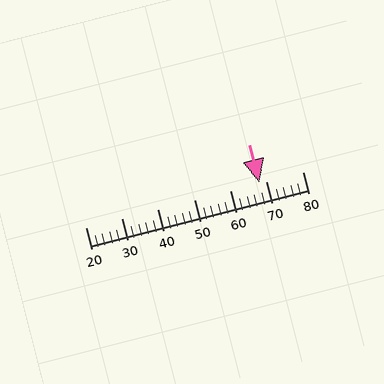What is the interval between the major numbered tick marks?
The major tick marks are spaced 10 units apart.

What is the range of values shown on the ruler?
The ruler shows values from 20 to 80.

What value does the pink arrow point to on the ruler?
The pink arrow points to approximately 68.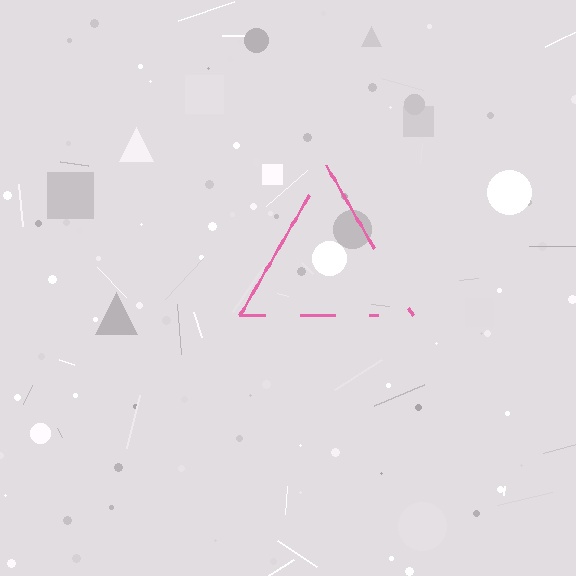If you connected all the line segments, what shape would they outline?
They would outline a triangle.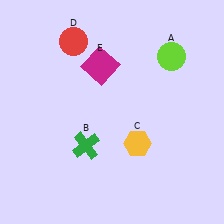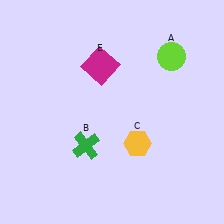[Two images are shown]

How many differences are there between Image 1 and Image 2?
There is 1 difference between the two images.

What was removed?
The red circle (D) was removed in Image 2.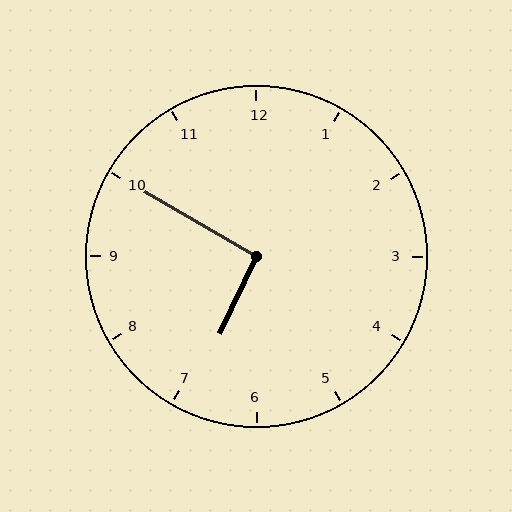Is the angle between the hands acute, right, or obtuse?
It is right.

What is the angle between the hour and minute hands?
Approximately 95 degrees.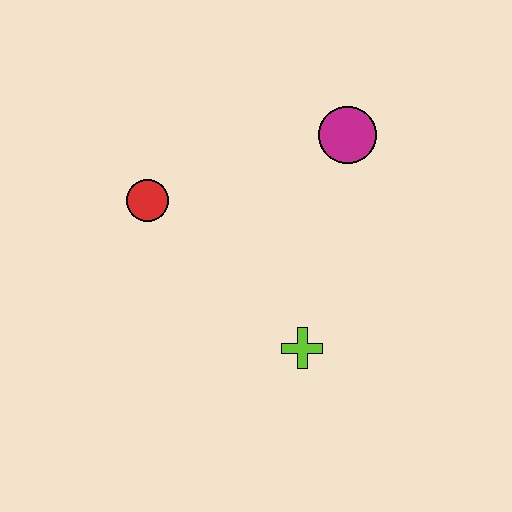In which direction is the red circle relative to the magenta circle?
The red circle is to the left of the magenta circle.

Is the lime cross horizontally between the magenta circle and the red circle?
Yes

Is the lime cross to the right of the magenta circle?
No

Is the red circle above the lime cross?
Yes